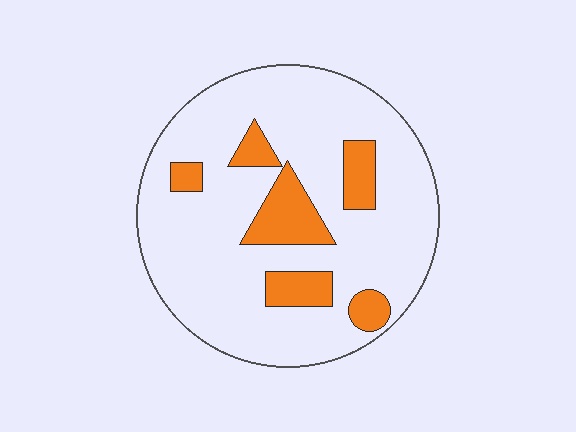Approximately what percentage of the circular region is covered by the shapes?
Approximately 20%.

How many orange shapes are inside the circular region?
6.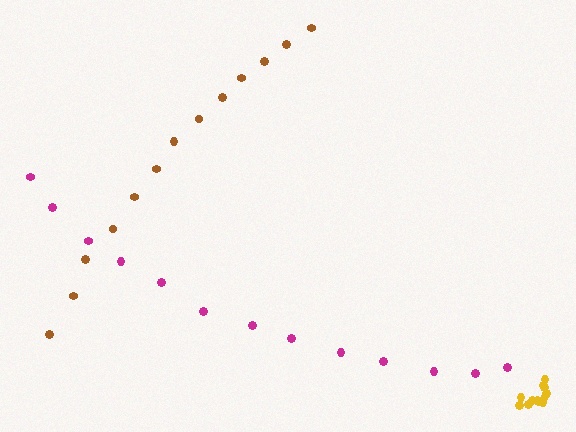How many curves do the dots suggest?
There are 3 distinct paths.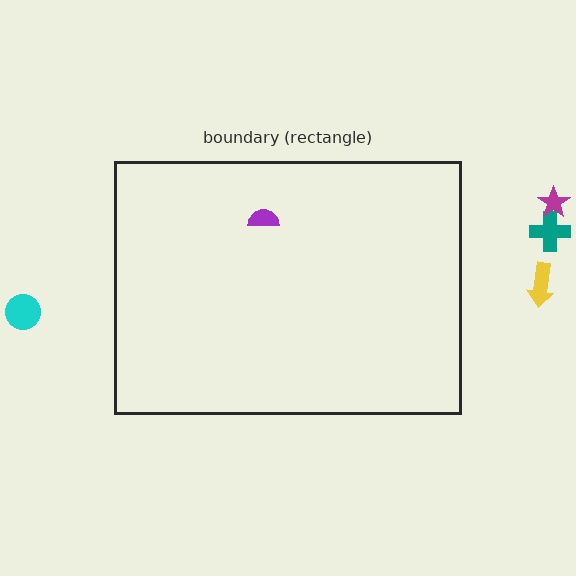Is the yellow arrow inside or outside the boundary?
Outside.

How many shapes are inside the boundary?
1 inside, 4 outside.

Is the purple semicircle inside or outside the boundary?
Inside.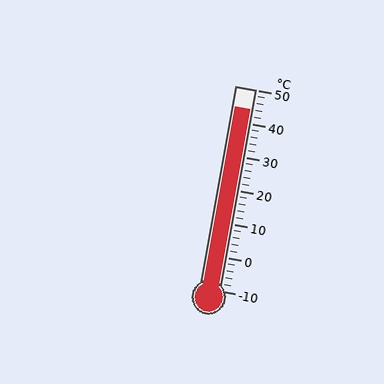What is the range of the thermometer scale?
The thermometer scale ranges from -10°C to 50°C.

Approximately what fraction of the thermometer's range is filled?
The thermometer is filled to approximately 90% of its range.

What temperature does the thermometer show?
The thermometer shows approximately 44°C.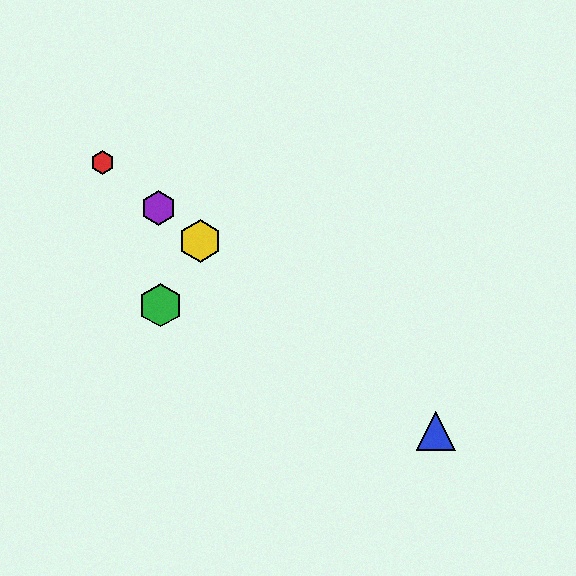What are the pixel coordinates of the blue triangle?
The blue triangle is at (436, 431).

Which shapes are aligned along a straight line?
The red hexagon, the blue triangle, the yellow hexagon, the purple hexagon are aligned along a straight line.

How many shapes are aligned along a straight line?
4 shapes (the red hexagon, the blue triangle, the yellow hexagon, the purple hexagon) are aligned along a straight line.